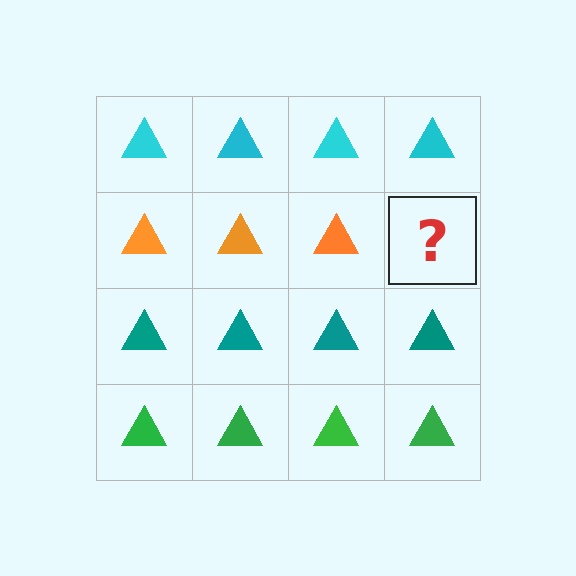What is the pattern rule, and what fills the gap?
The rule is that each row has a consistent color. The gap should be filled with an orange triangle.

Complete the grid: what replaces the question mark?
The question mark should be replaced with an orange triangle.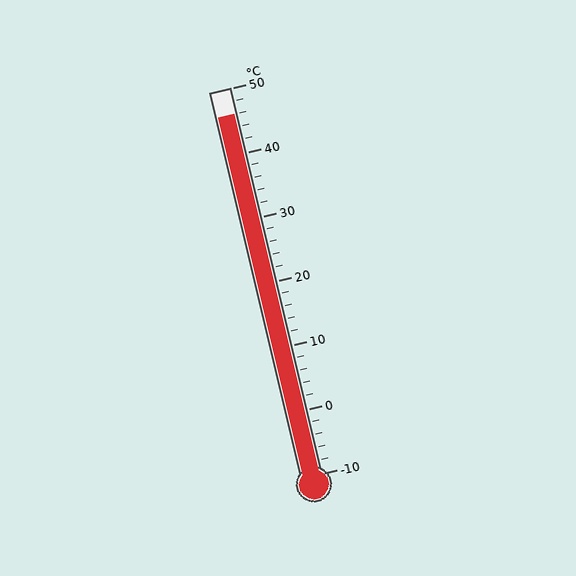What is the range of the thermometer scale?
The thermometer scale ranges from -10°C to 50°C.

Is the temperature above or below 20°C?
The temperature is above 20°C.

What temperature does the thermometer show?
The thermometer shows approximately 46°C.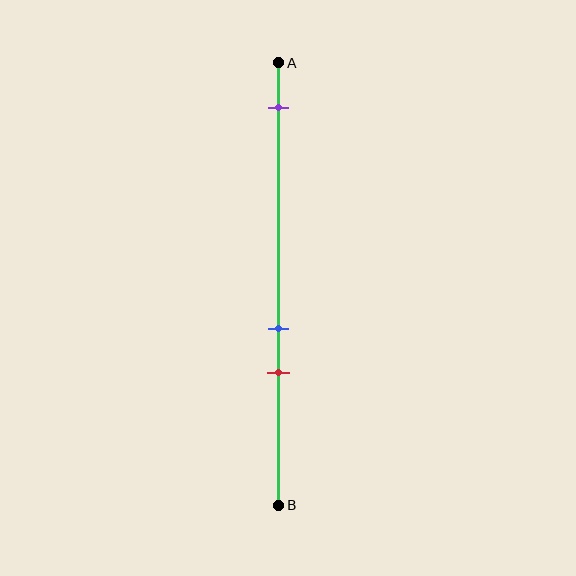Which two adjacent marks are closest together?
The blue and red marks are the closest adjacent pair.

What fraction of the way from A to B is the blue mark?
The blue mark is approximately 60% (0.6) of the way from A to B.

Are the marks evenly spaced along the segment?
No, the marks are not evenly spaced.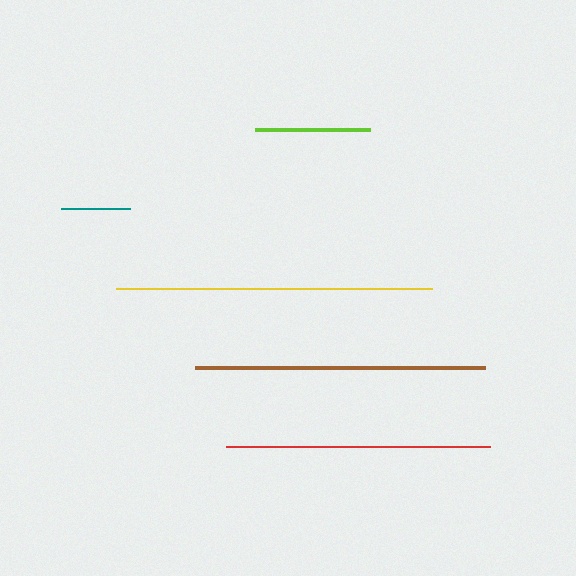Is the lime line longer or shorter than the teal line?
The lime line is longer than the teal line.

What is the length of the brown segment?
The brown segment is approximately 290 pixels long.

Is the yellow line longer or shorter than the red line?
The yellow line is longer than the red line.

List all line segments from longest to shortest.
From longest to shortest: yellow, brown, red, lime, teal.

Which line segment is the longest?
The yellow line is the longest at approximately 316 pixels.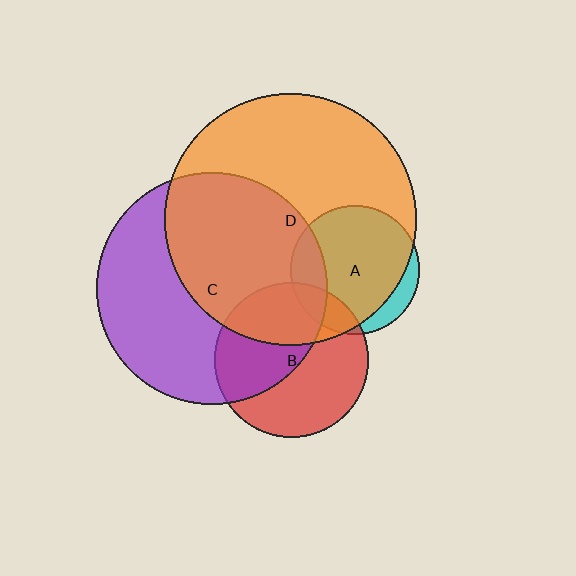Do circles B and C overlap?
Yes.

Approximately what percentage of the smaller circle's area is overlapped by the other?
Approximately 50%.